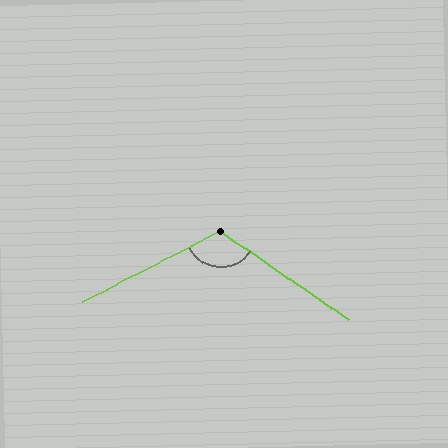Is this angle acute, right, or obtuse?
It is obtuse.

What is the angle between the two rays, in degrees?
Approximately 119 degrees.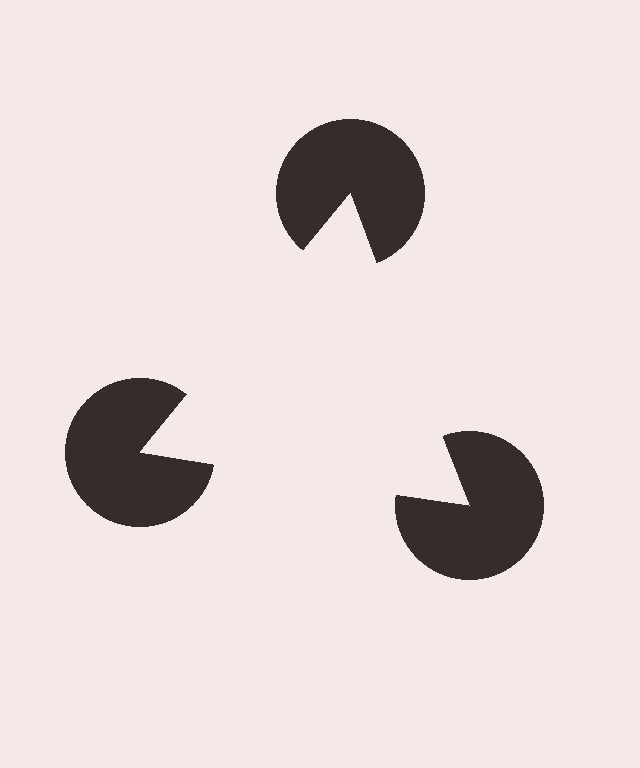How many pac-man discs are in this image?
There are 3 — one at each vertex of the illusory triangle.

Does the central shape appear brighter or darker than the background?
It typically appears slightly brighter than the background, even though no actual brightness change is drawn.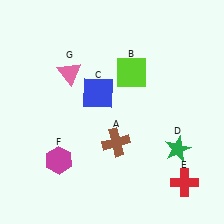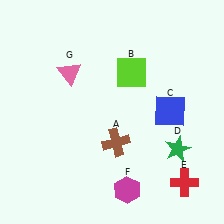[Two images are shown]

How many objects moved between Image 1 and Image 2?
2 objects moved between the two images.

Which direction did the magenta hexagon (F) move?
The magenta hexagon (F) moved right.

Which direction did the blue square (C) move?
The blue square (C) moved right.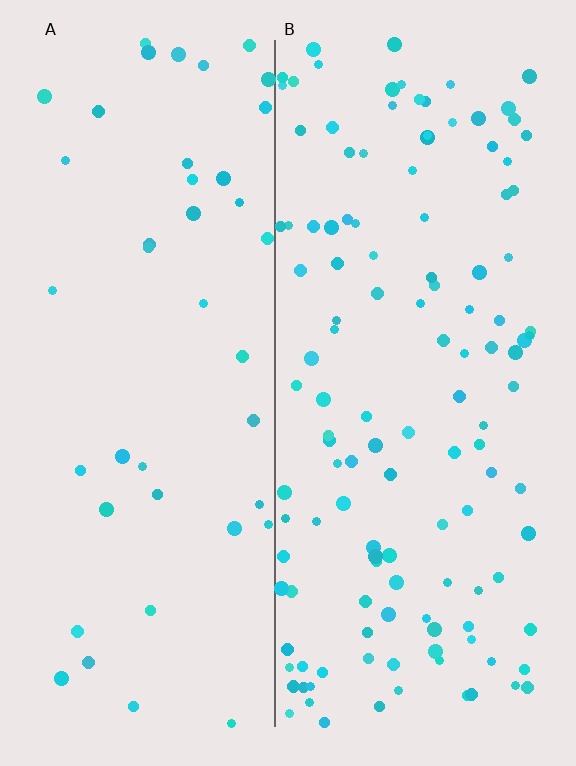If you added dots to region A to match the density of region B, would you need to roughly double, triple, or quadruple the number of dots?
Approximately triple.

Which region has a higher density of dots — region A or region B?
B (the right).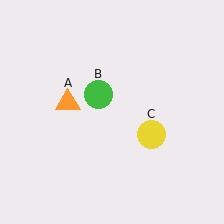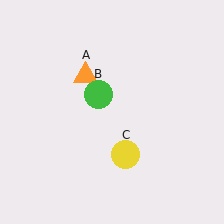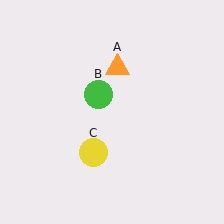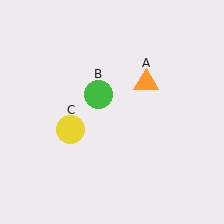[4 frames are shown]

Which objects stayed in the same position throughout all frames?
Green circle (object B) remained stationary.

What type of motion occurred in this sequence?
The orange triangle (object A), yellow circle (object C) rotated clockwise around the center of the scene.